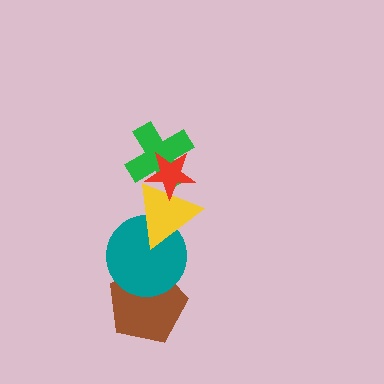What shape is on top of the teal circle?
The yellow triangle is on top of the teal circle.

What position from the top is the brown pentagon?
The brown pentagon is 5th from the top.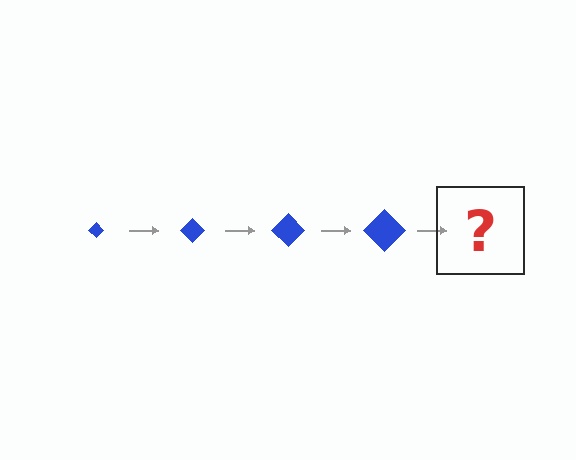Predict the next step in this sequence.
The next step is a blue diamond, larger than the previous one.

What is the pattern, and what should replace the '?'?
The pattern is that the diamond gets progressively larger each step. The '?' should be a blue diamond, larger than the previous one.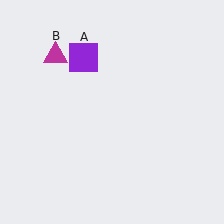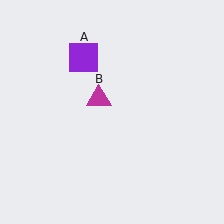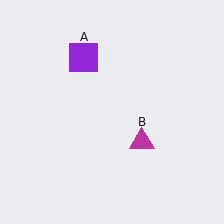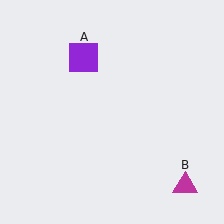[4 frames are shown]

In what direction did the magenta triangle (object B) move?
The magenta triangle (object B) moved down and to the right.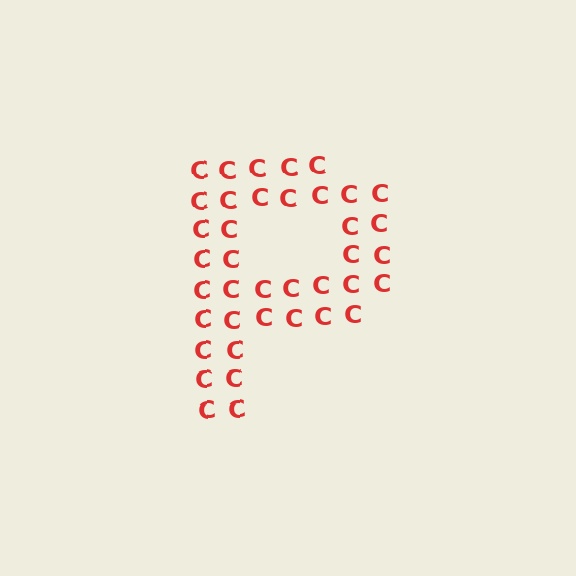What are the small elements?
The small elements are letter C's.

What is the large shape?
The large shape is the letter P.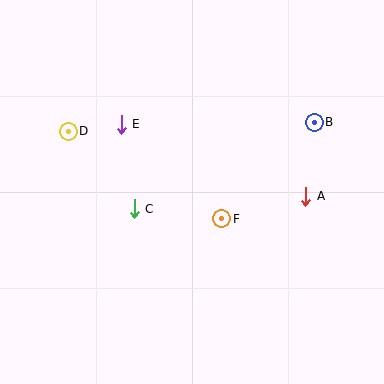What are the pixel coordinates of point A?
Point A is at (306, 196).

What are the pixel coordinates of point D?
Point D is at (68, 132).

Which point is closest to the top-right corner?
Point B is closest to the top-right corner.